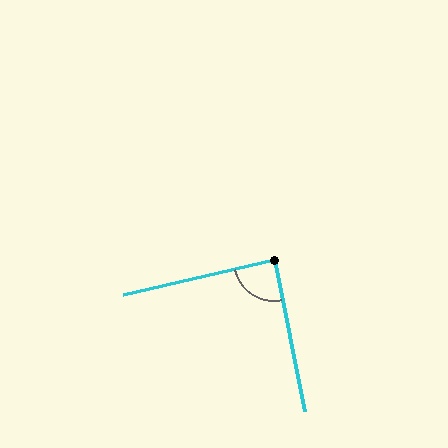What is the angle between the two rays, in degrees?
Approximately 88 degrees.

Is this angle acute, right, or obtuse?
It is approximately a right angle.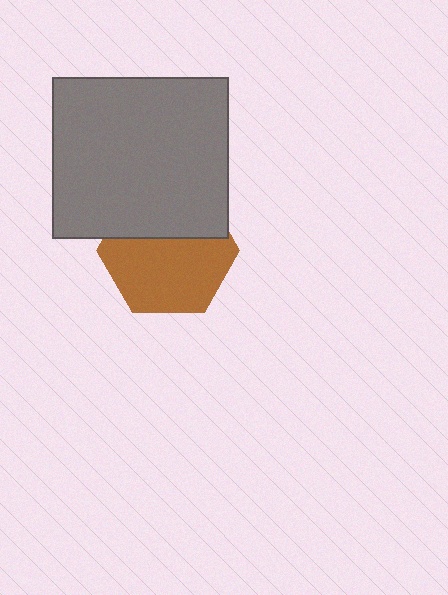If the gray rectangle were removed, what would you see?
You would see the complete brown hexagon.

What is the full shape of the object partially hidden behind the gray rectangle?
The partially hidden object is a brown hexagon.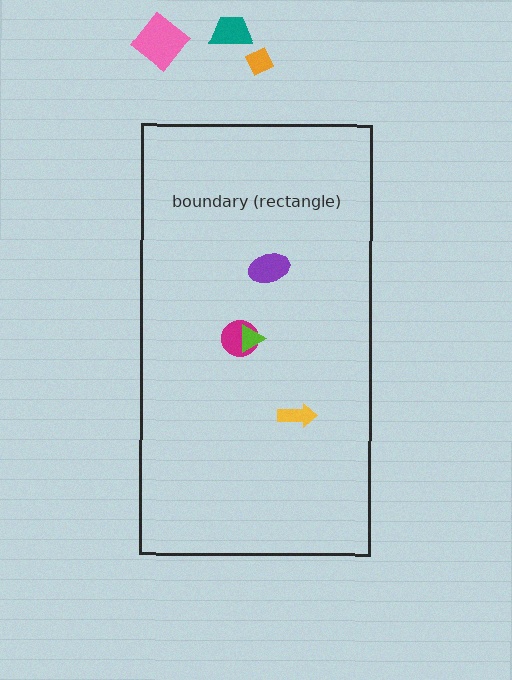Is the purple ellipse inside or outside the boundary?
Inside.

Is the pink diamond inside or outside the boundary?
Outside.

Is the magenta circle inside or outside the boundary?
Inside.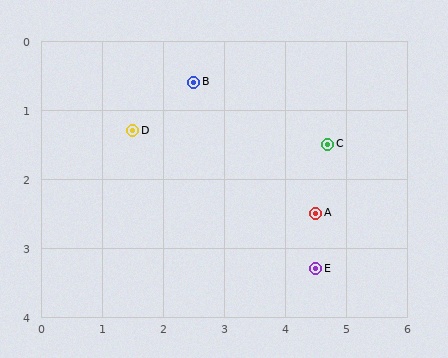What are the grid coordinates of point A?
Point A is at approximately (4.5, 2.5).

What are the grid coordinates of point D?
Point D is at approximately (1.5, 1.3).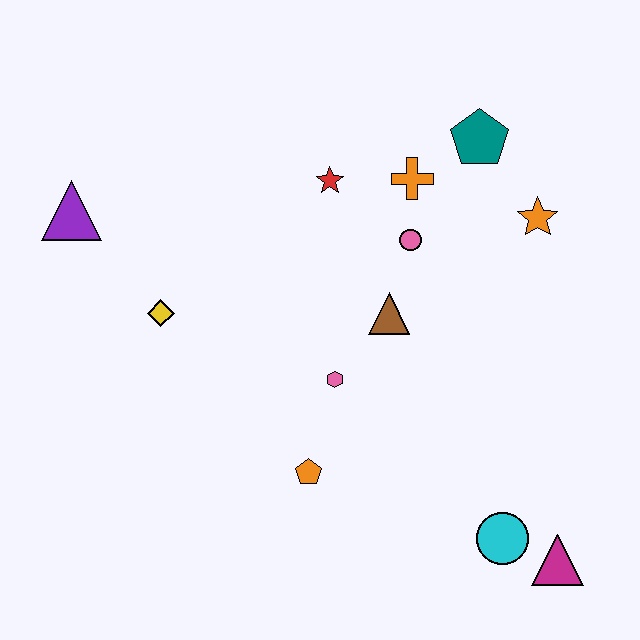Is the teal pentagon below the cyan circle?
No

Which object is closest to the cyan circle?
The magenta triangle is closest to the cyan circle.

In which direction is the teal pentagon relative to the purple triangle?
The teal pentagon is to the right of the purple triangle.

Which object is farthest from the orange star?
The purple triangle is farthest from the orange star.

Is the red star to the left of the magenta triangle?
Yes